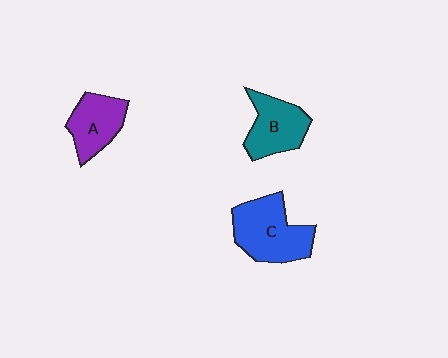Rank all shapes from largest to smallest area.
From largest to smallest: C (blue), B (teal), A (purple).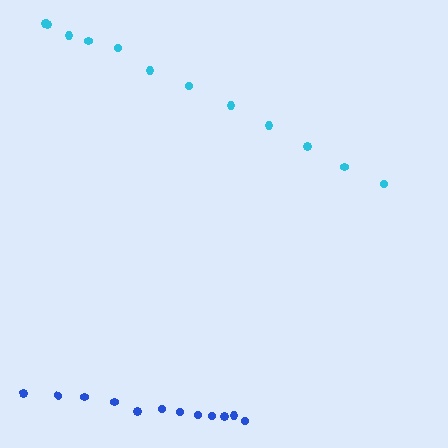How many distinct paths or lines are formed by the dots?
There are 2 distinct paths.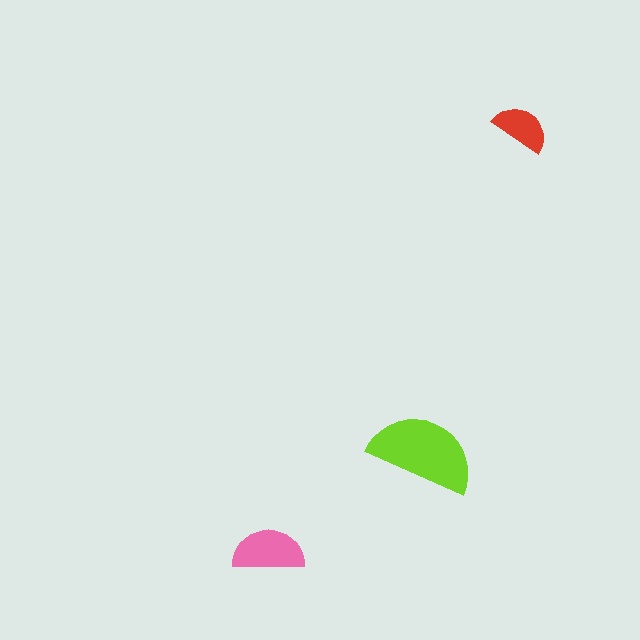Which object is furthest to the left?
The pink semicircle is leftmost.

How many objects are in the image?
There are 3 objects in the image.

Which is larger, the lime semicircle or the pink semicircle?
The lime one.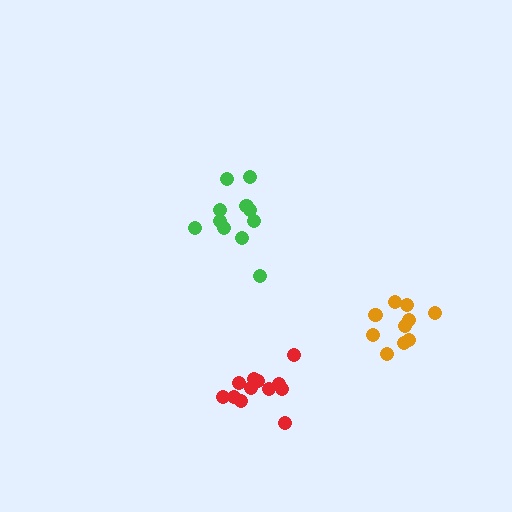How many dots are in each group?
Group 1: 12 dots, Group 2: 11 dots, Group 3: 10 dots (33 total).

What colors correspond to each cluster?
The clusters are colored: red, green, orange.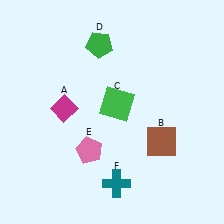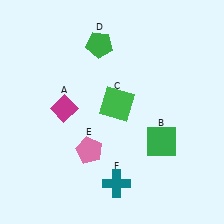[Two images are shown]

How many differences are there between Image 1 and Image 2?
There is 1 difference between the two images.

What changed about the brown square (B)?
In Image 1, B is brown. In Image 2, it changed to green.